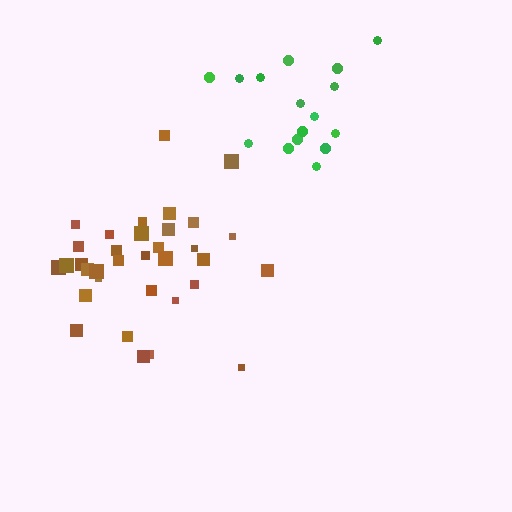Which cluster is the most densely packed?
Brown.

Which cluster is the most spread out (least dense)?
Green.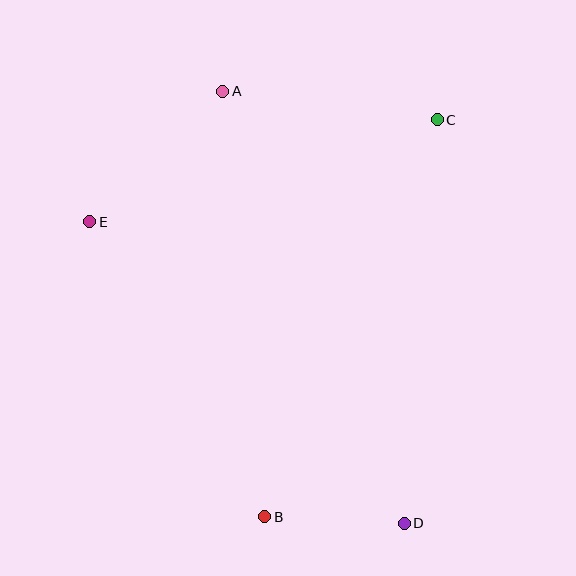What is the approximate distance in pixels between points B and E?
The distance between B and E is approximately 343 pixels.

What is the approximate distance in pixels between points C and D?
The distance between C and D is approximately 405 pixels.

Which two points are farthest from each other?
Points A and D are farthest from each other.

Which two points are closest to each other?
Points B and D are closest to each other.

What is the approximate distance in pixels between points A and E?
The distance between A and E is approximately 186 pixels.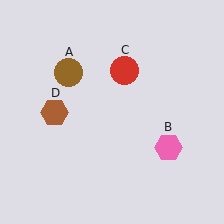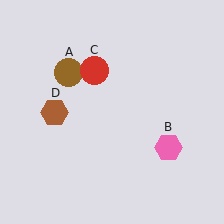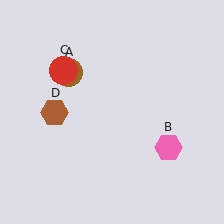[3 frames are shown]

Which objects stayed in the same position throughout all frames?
Brown circle (object A) and pink hexagon (object B) and brown hexagon (object D) remained stationary.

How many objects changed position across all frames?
1 object changed position: red circle (object C).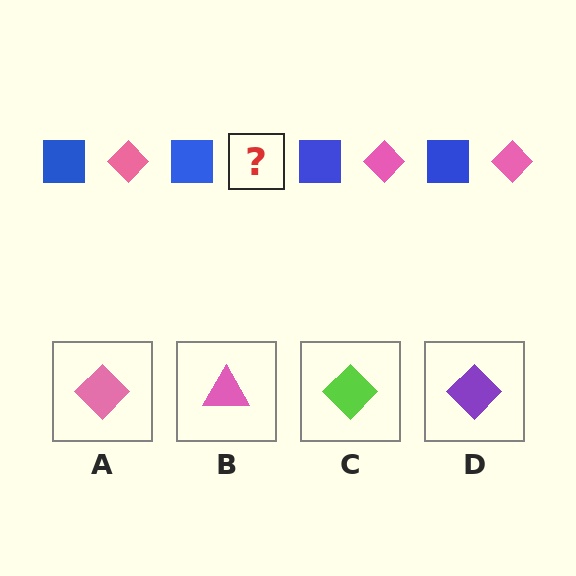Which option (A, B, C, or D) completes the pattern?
A.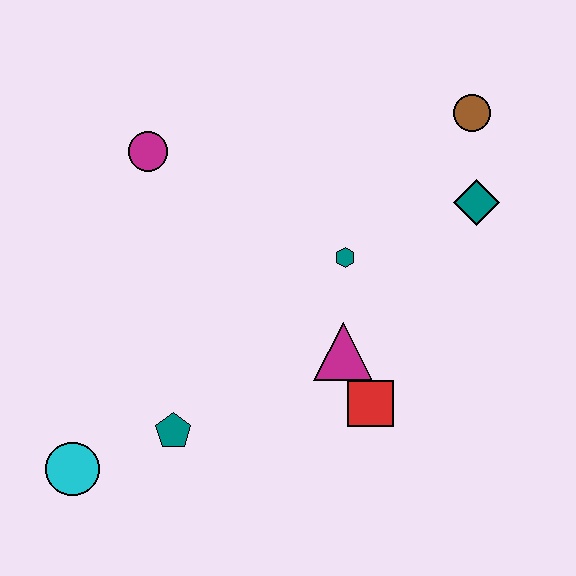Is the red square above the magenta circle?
No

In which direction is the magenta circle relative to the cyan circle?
The magenta circle is above the cyan circle.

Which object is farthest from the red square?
The magenta circle is farthest from the red square.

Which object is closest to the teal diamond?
The brown circle is closest to the teal diamond.